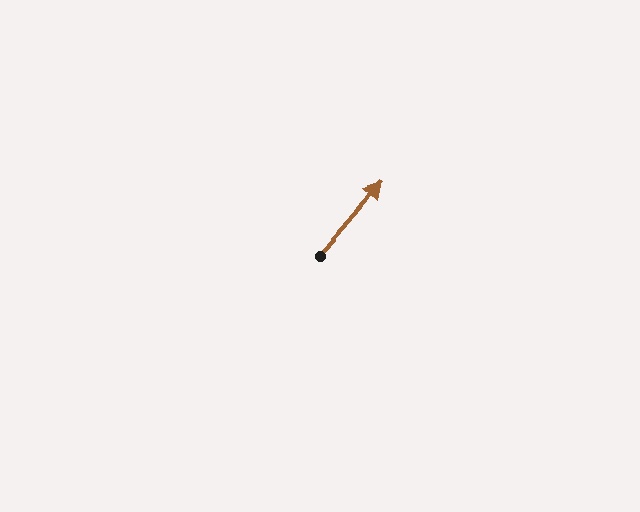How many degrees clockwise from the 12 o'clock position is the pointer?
Approximately 41 degrees.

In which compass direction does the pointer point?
Northeast.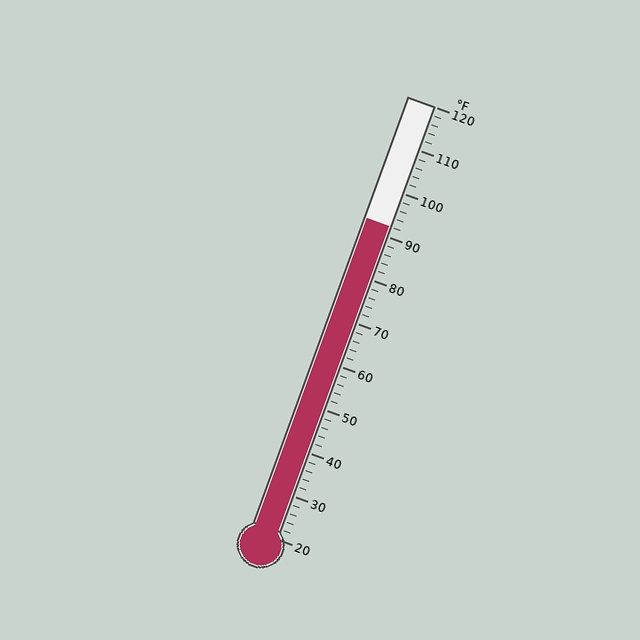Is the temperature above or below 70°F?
The temperature is above 70°F.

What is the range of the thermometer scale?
The thermometer scale ranges from 20°F to 120°F.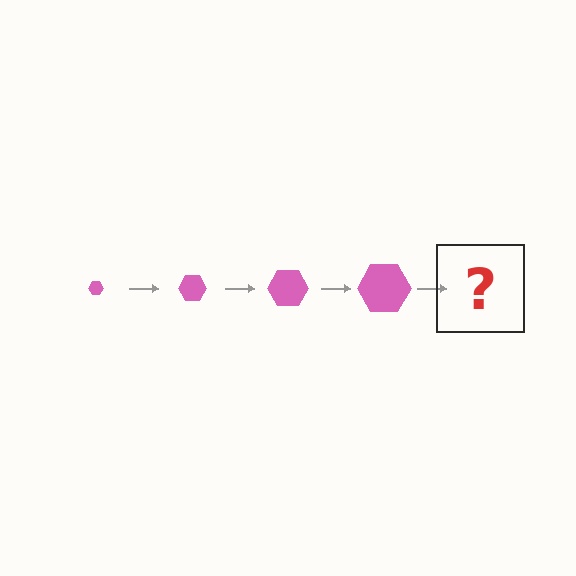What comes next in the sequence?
The next element should be a pink hexagon, larger than the previous one.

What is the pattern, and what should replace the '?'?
The pattern is that the hexagon gets progressively larger each step. The '?' should be a pink hexagon, larger than the previous one.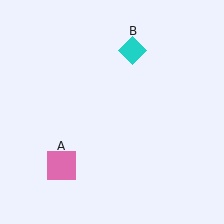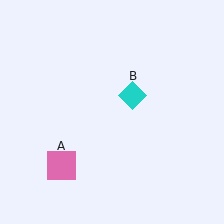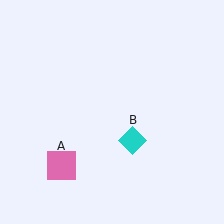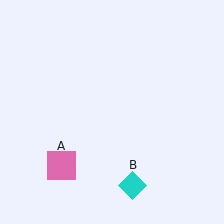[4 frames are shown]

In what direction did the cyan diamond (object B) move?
The cyan diamond (object B) moved down.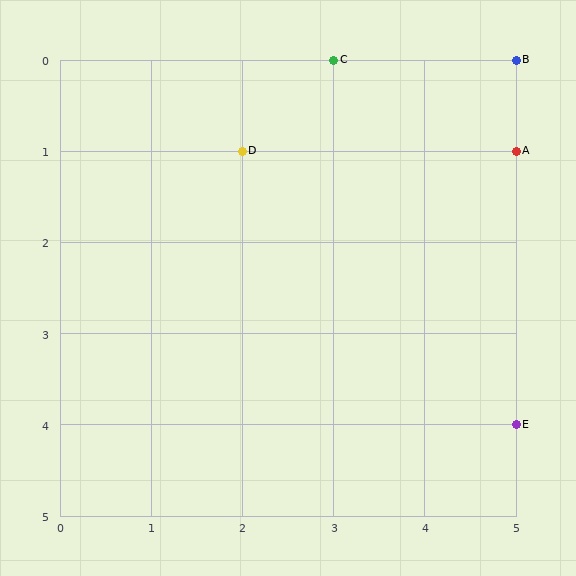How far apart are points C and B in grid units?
Points C and B are 2 columns apart.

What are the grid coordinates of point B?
Point B is at grid coordinates (5, 0).